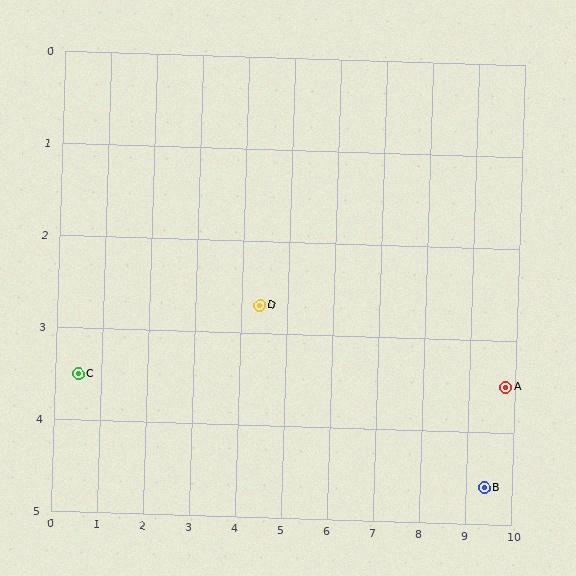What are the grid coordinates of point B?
Point B is at approximately (9.4, 4.6).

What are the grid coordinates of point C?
Point C is at approximately (0.5, 3.5).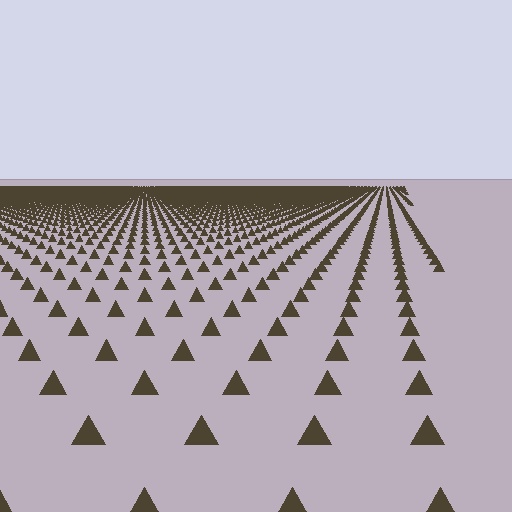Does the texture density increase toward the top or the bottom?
Density increases toward the top.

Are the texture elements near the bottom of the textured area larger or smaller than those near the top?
Larger. Near the bottom, elements are closer to the viewer and appear at a bigger on-screen size.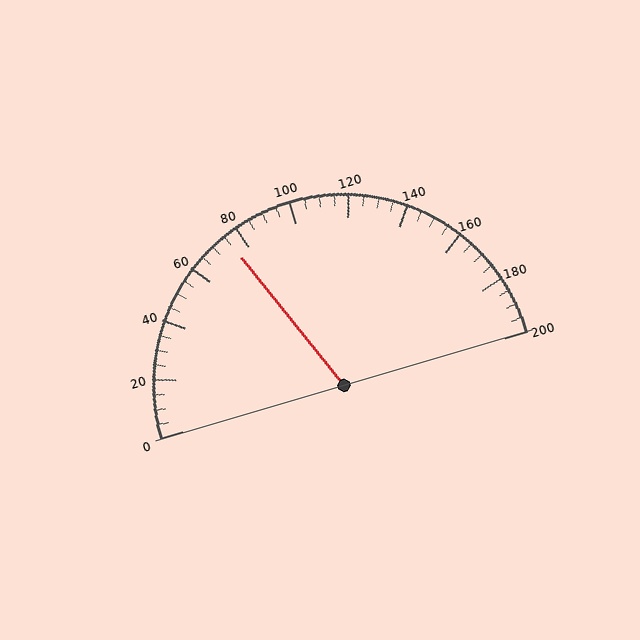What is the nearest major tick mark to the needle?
The nearest major tick mark is 80.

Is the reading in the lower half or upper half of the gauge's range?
The reading is in the lower half of the range (0 to 200).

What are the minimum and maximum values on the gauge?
The gauge ranges from 0 to 200.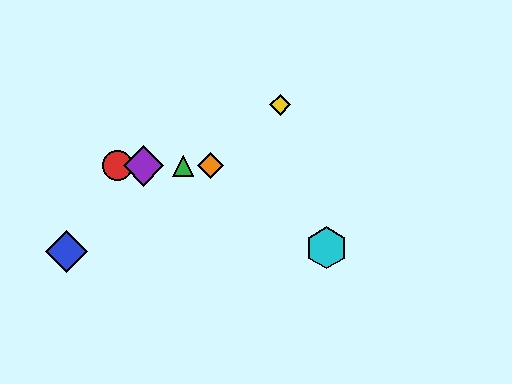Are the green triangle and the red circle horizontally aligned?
Yes, both are at y≈166.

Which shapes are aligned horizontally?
The red circle, the green triangle, the purple diamond, the orange diamond are aligned horizontally.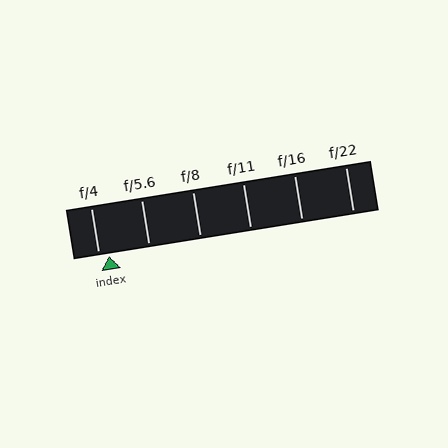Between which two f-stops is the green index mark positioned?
The index mark is between f/4 and f/5.6.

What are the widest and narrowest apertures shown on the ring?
The widest aperture shown is f/4 and the narrowest is f/22.